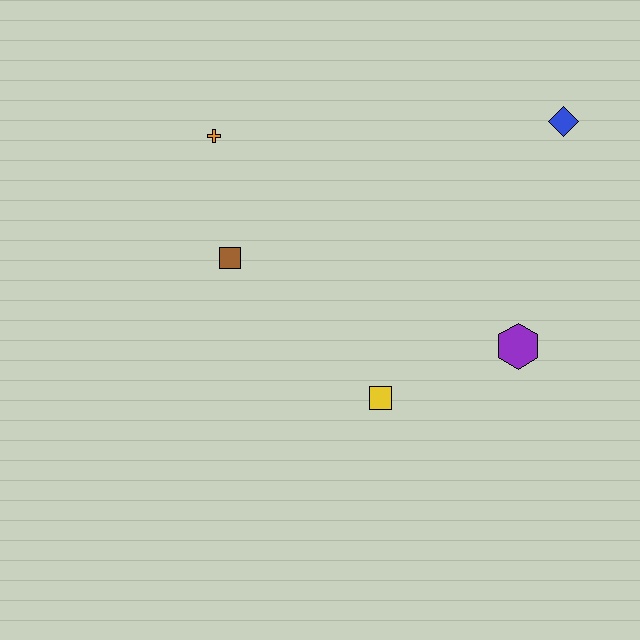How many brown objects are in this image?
There is 1 brown object.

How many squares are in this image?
There are 2 squares.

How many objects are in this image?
There are 5 objects.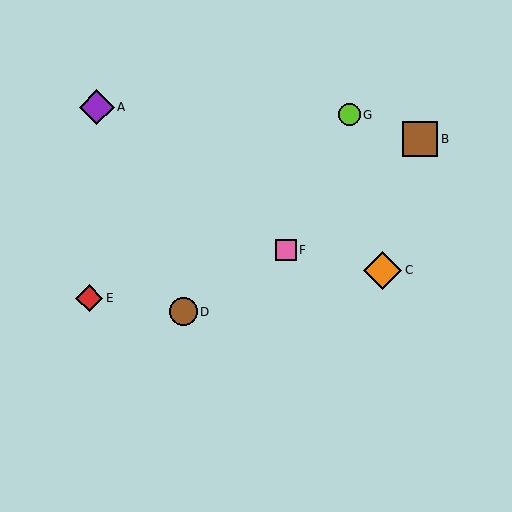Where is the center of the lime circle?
The center of the lime circle is at (349, 115).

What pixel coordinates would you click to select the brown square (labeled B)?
Click at (420, 139) to select the brown square B.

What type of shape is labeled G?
Shape G is a lime circle.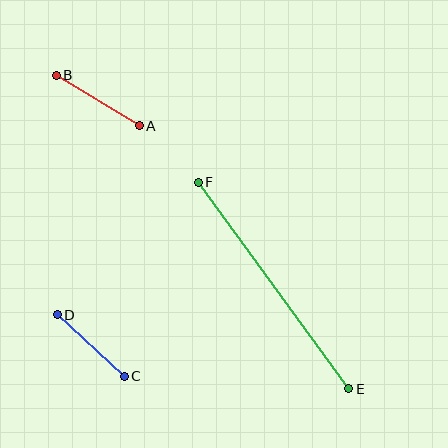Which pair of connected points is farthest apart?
Points E and F are farthest apart.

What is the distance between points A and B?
The distance is approximately 97 pixels.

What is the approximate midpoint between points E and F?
The midpoint is at approximately (274, 285) pixels.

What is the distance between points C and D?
The distance is approximately 91 pixels.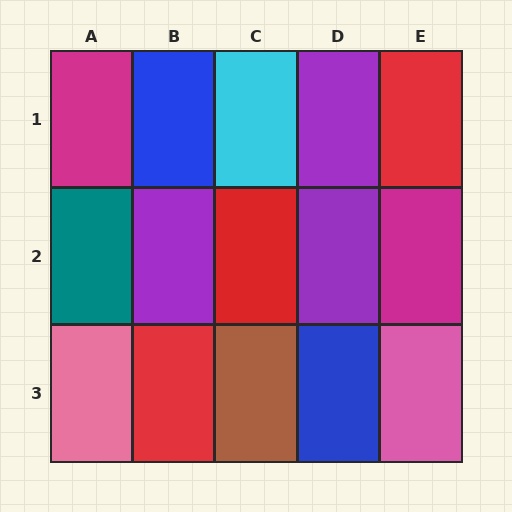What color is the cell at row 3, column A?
Pink.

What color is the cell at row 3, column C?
Brown.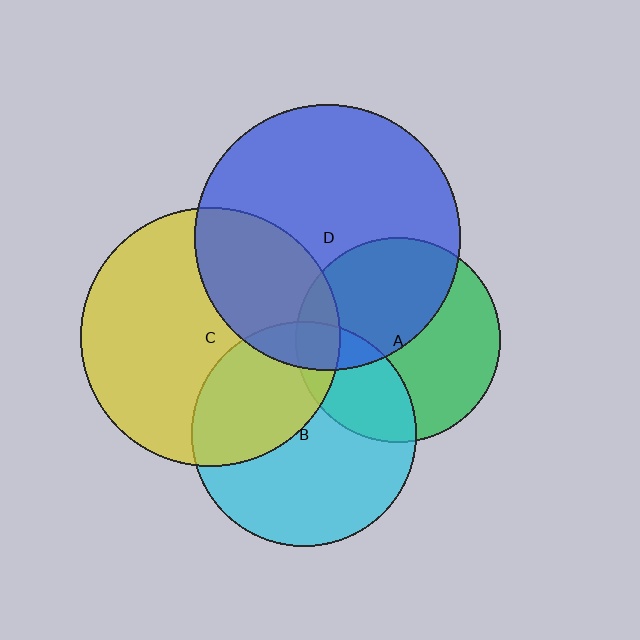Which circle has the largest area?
Circle D (blue).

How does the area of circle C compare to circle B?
Approximately 1.3 times.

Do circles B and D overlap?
Yes.